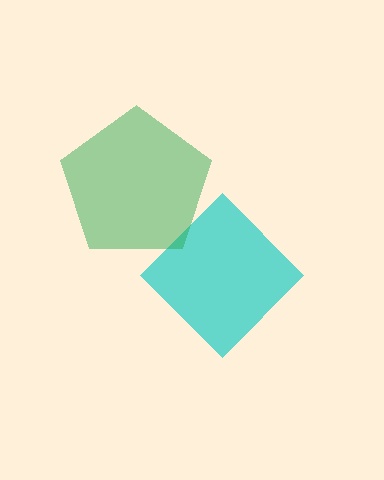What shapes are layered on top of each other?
The layered shapes are: a cyan diamond, a green pentagon.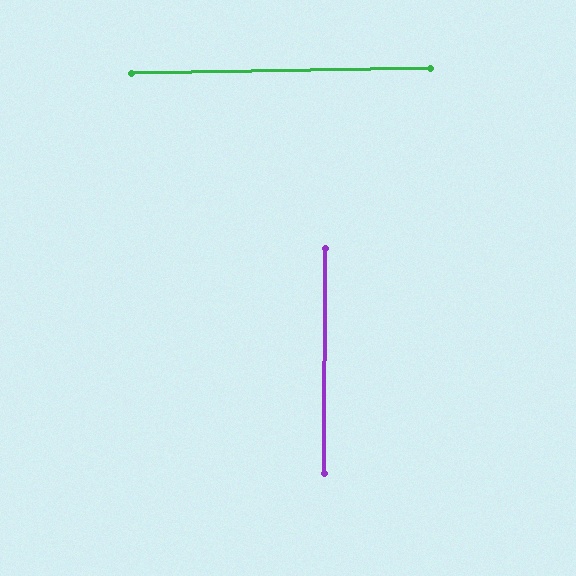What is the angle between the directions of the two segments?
Approximately 89 degrees.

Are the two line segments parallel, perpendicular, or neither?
Perpendicular — they meet at approximately 89°.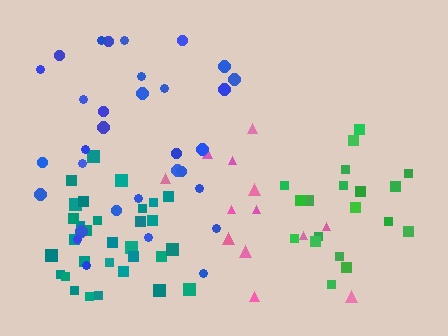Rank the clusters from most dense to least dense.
teal, green, blue, pink.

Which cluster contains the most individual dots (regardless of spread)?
Blue (32).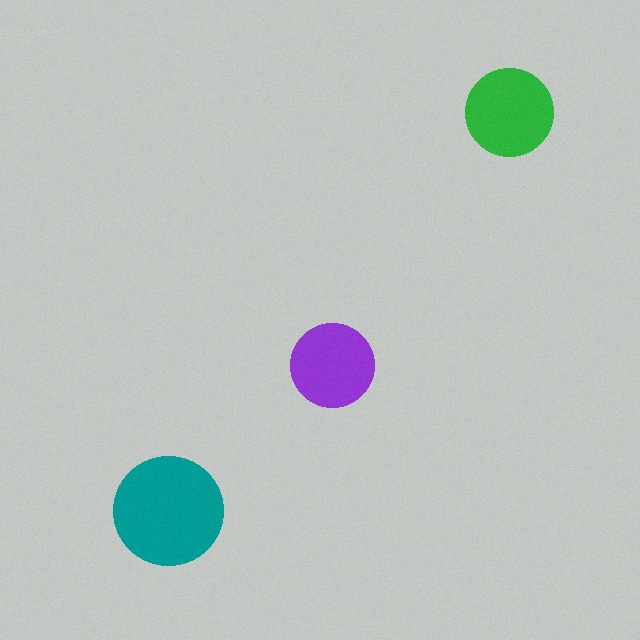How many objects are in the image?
There are 3 objects in the image.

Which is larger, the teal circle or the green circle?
The teal one.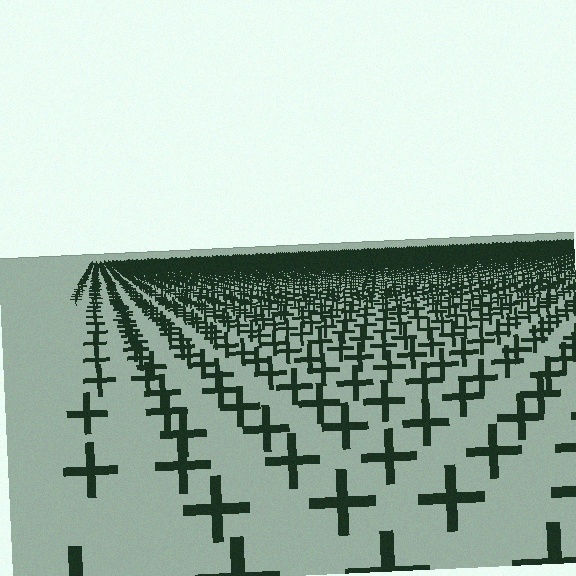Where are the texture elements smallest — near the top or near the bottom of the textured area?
Near the top.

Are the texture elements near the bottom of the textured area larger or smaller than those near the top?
Larger. Near the bottom, elements are closer to the viewer and appear at a bigger on-screen size.